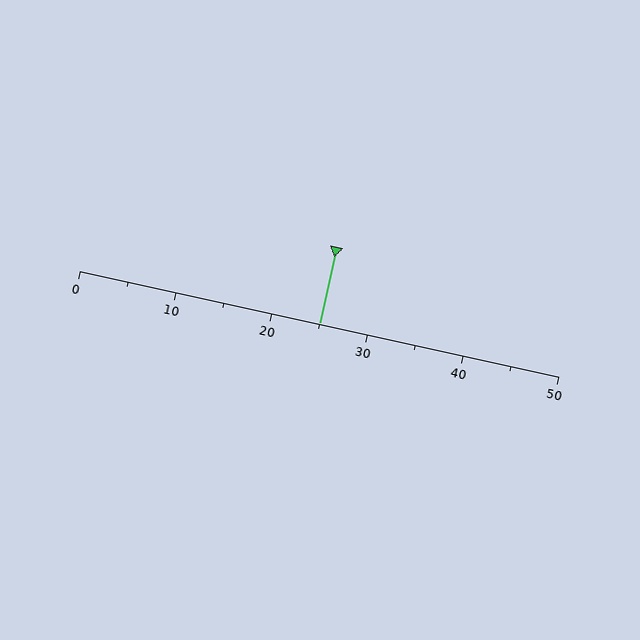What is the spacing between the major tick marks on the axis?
The major ticks are spaced 10 apart.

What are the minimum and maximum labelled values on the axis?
The axis runs from 0 to 50.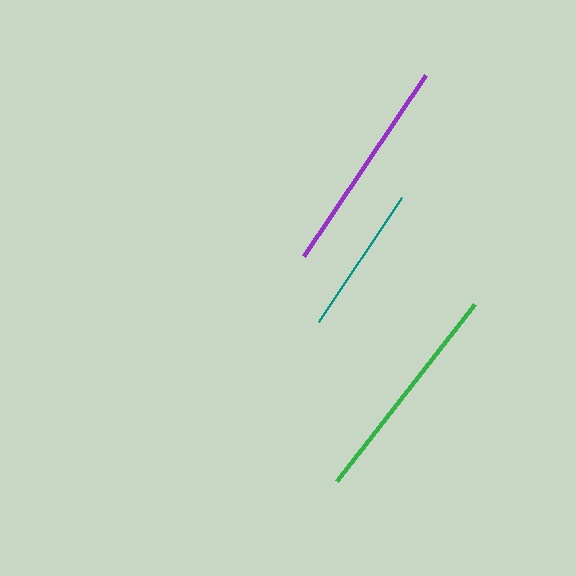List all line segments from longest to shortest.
From longest to shortest: green, purple, teal.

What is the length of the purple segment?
The purple segment is approximately 218 pixels long.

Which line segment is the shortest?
The teal line is the shortest at approximately 149 pixels.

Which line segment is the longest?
The green line is the longest at approximately 225 pixels.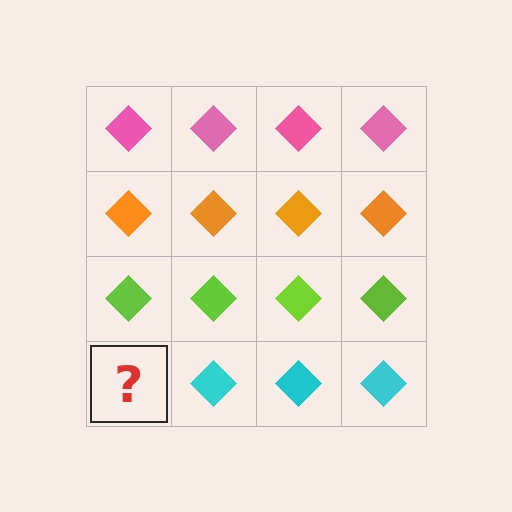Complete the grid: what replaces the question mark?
The question mark should be replaced with a cyan diamond.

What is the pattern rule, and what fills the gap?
The rule is that each row has a consistent color. The gap should be filled with a cyan diamond.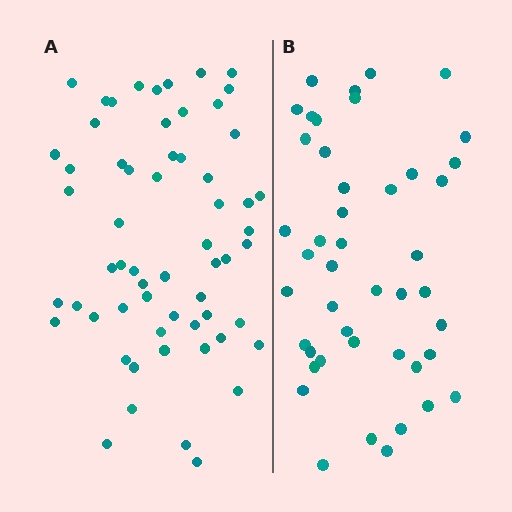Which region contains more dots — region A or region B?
Region A (the left region) has more dots.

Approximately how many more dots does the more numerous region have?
Region A has approximately 15 more dots than region B.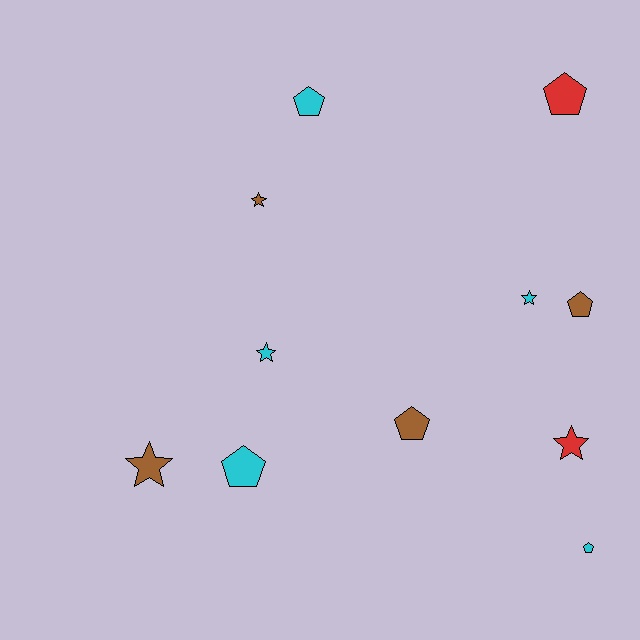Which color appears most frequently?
Cyan, with 5 objects.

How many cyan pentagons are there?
There are 3 cyan pentagons.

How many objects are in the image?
There are 11 objects.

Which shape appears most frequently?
Pentagon, with 6 objects.